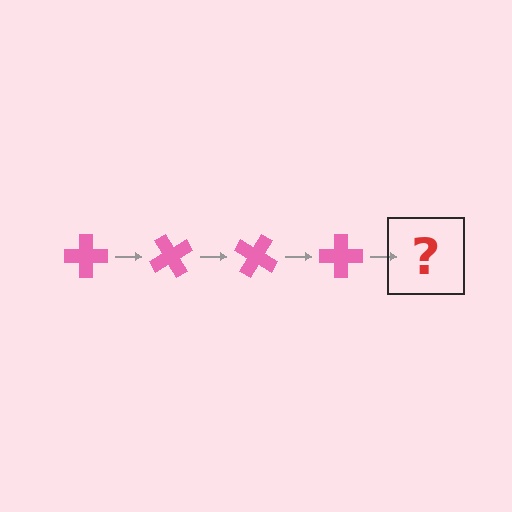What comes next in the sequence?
The next element should be a pink cross rotated 240 degrees.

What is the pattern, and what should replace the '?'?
The pattern is that the cross rotates 60 degrees each step. The '?' should be a pink cross rotated 240 degrees.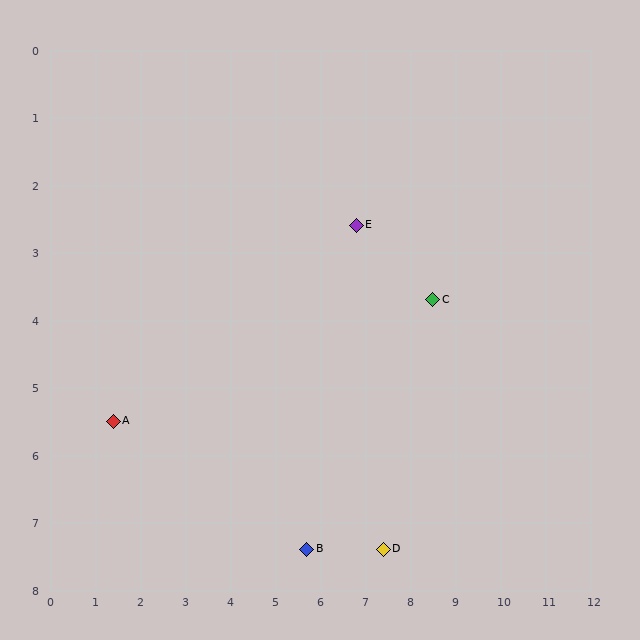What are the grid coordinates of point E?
Point E is at approximately (6.8, 2.6).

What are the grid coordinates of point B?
Point B is at approximately (5.7, 7.4).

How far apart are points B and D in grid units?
Points B and D are about 1.7 grid units apart.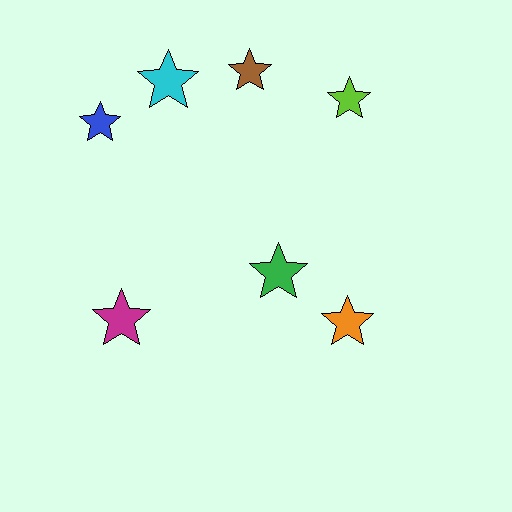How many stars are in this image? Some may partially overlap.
There are 7 stars.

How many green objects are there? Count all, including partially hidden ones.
There is 1 green object.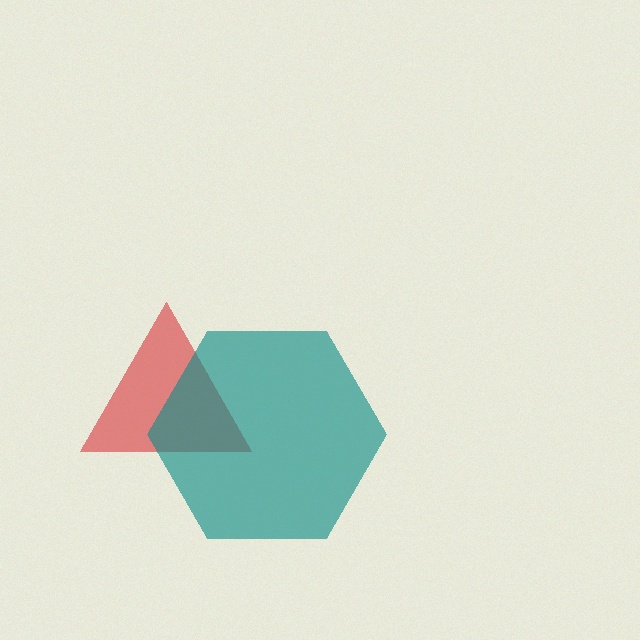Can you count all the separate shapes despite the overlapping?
Yes, there are 2 separate shapes.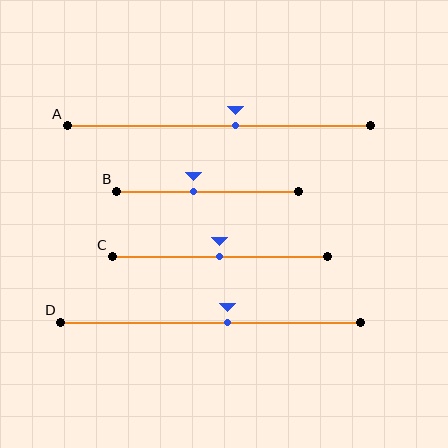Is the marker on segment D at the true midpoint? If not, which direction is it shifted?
No, the marker on segment D is shifted to the right by about 6% of the segment length.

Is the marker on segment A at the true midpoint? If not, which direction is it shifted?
No, the marker on segment A is shifted to the right by about 6% of the segment length.